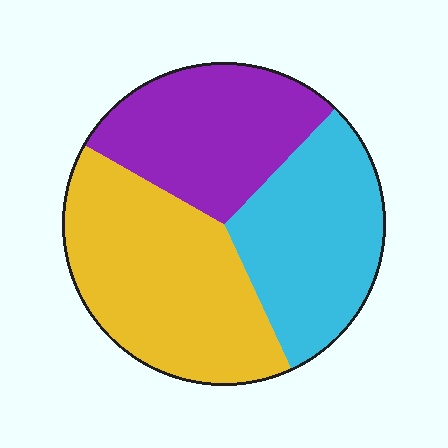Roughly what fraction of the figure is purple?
Purple covers 29% of the figure.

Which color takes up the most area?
Yellow, at roughly 40%.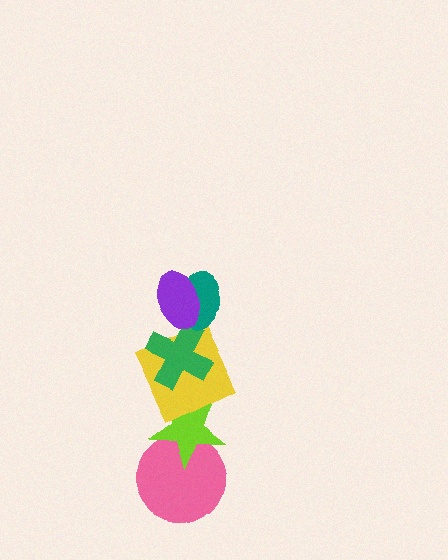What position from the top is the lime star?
The lime star is 5th from the top.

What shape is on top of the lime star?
The yellow square is on top of the lime star.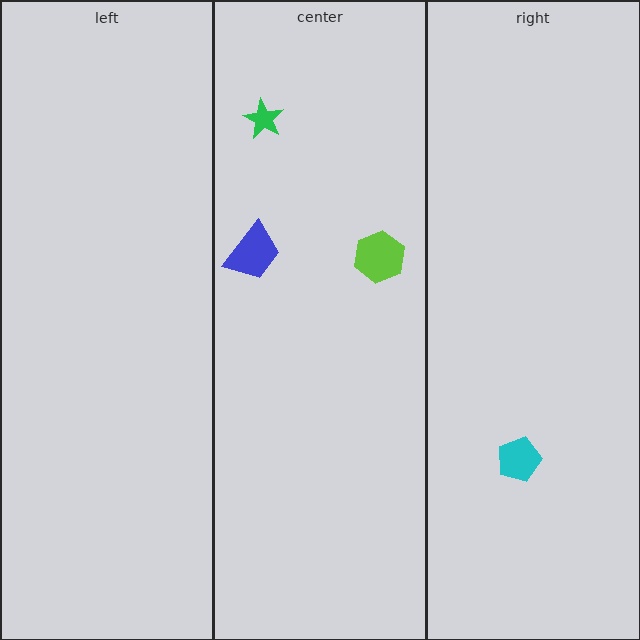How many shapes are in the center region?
3.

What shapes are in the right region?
The cyan pentagon.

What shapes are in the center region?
The lime hexagon, the green star, the blue trapezoid.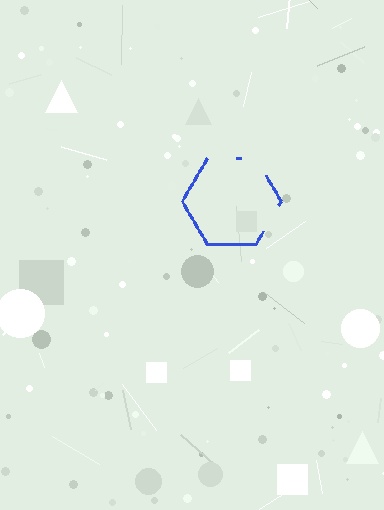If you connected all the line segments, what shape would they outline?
They would outline a hexagon.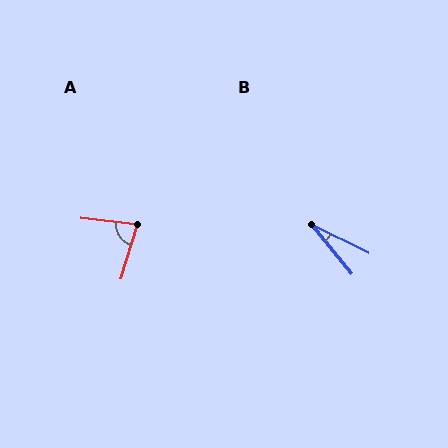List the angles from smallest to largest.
B (24°), A (80°).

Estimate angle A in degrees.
Approximately 80 degrees.